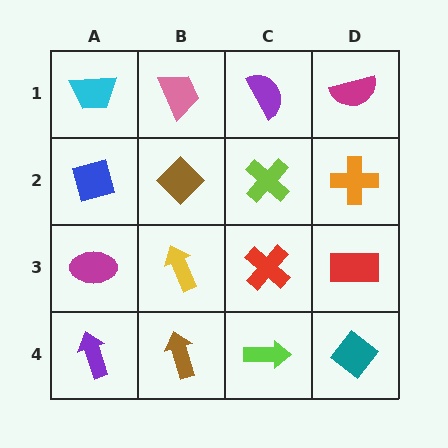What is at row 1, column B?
A pink trapezoid.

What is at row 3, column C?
A red cross.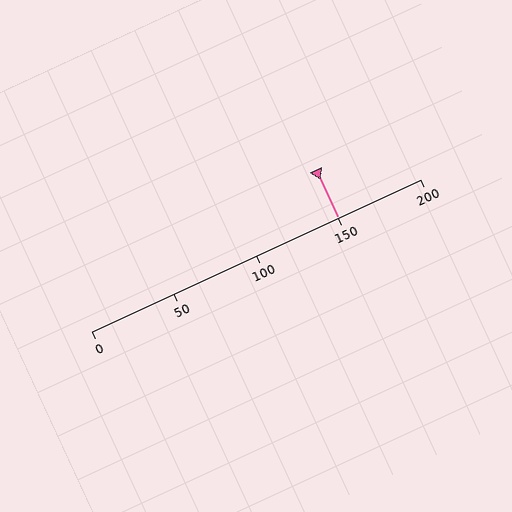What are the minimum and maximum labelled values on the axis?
The axis runs from 0 to 200.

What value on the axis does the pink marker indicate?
The marker indicates approximately 150.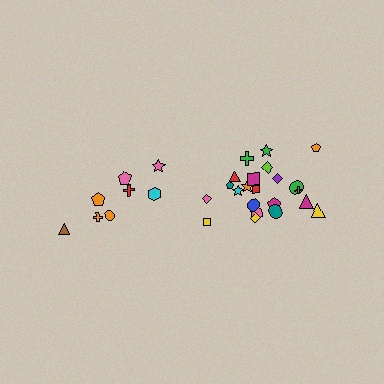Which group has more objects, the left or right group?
The right group.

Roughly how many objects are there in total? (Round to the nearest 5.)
Roughly 30 objects in total.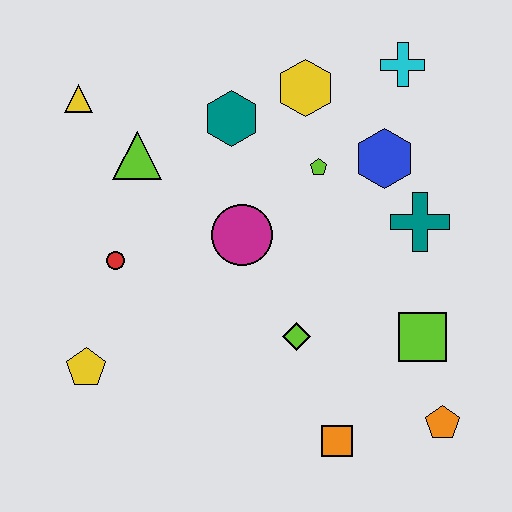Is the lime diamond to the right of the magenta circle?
Yes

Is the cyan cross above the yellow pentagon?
Yes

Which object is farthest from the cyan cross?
The yellow pentagon is farthest from the cyan cross.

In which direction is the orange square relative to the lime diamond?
The orange square is below the lime diamond.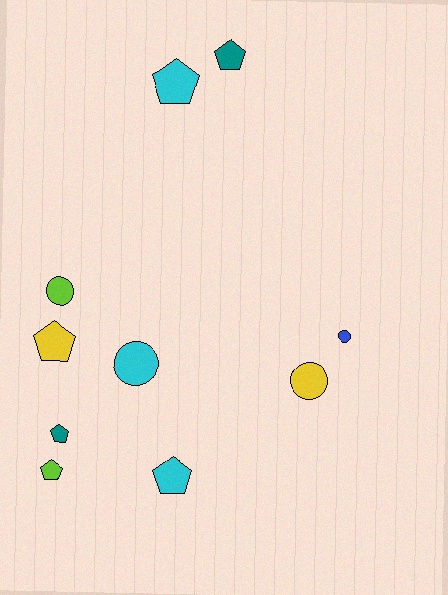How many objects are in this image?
There are 10 objects.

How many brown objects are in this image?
There are no brown objects.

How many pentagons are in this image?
There are 6 pentagons.